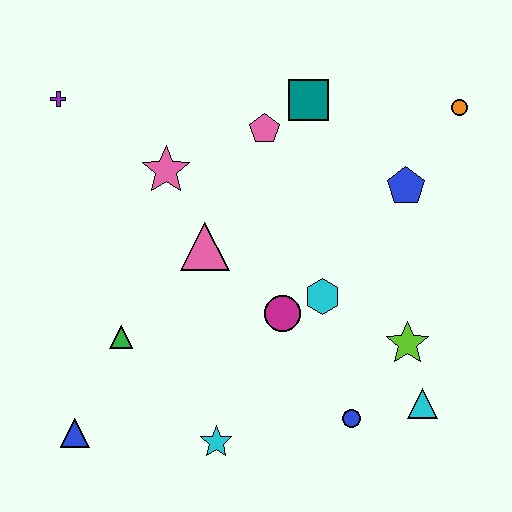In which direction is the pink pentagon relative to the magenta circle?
The pink pentagon is above the magenta circle.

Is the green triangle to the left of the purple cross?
No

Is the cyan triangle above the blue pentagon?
No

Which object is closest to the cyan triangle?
The lime star is closest to the cyan triangle.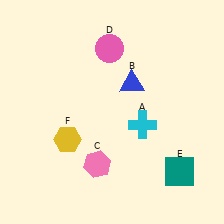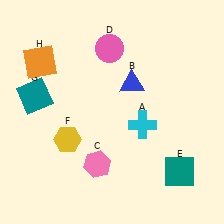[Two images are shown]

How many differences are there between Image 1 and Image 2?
There are 2 differences between the two images.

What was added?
A teal square (G), an orange square (H) were added in Image 2.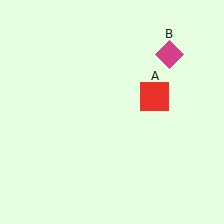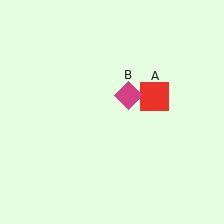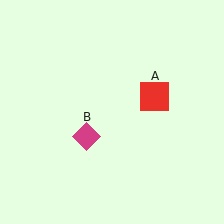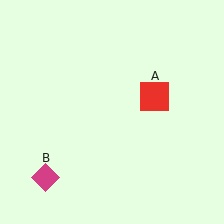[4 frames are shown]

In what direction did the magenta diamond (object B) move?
The magenta diamond (object B) moved down and to the left.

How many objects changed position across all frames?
1 object changed position: magenta diamond (object B).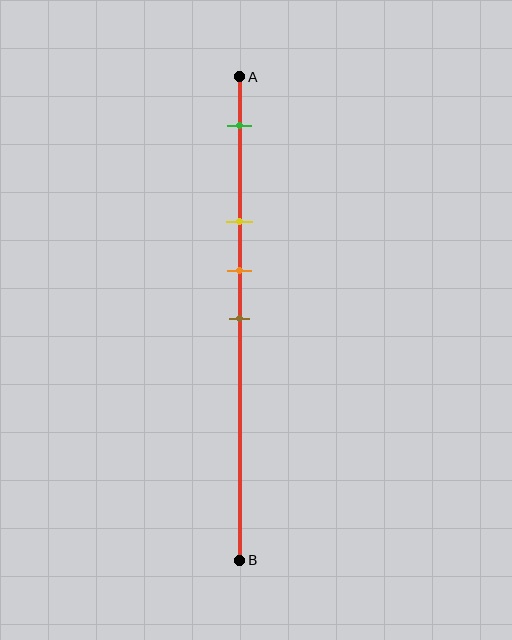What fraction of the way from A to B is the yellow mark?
The yellow mark is approximately 30% (0.3) of the way from A to B.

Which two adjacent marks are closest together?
The orange and brown marks are the closest adjacent pair.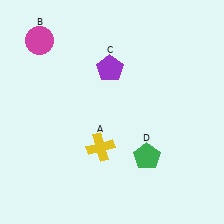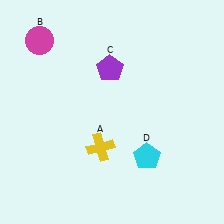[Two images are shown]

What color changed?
The pentagon (D) changed from green in Image 1 to cyan in Image 2.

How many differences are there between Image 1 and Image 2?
There is 1 difference between the two images.